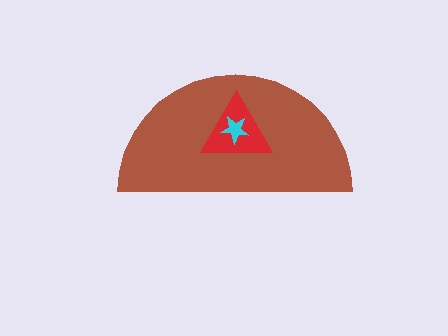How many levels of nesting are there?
3.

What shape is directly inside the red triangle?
The cyan star.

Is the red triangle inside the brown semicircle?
Yes.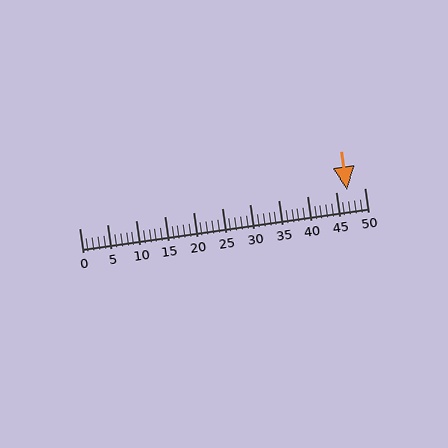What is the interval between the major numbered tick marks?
The major tick marks are spaced 5 units apart.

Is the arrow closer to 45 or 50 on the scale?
The arrow is closer to 45.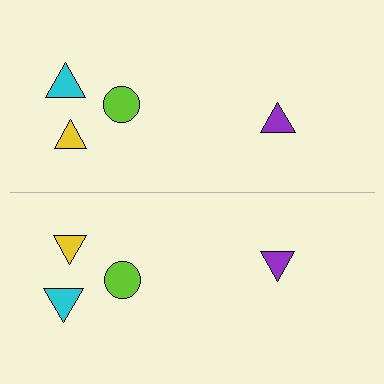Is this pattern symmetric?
Yes, this pattern has bilateral (reflection) symmetry.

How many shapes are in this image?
There are 8 shapes in this image.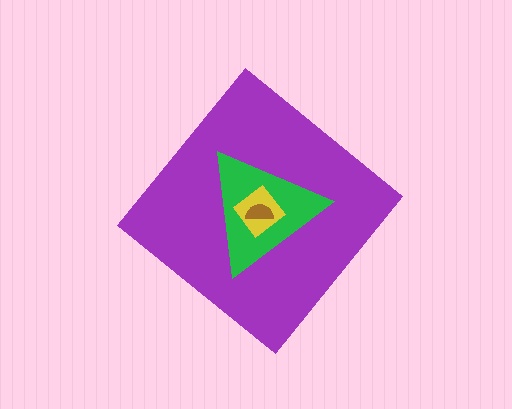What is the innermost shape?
The brown semicircle.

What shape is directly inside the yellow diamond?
The brown semicircle.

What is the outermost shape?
The purple diamond.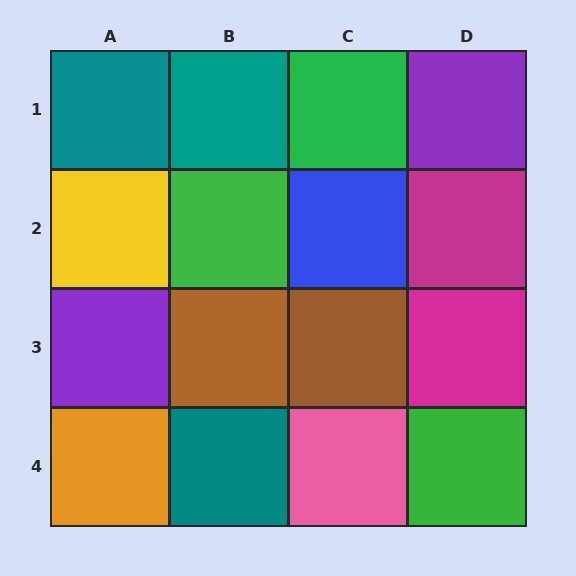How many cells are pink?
1 cell is pink.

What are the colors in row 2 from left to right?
Yellow, green, blue, magenta.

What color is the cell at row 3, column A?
Purple.